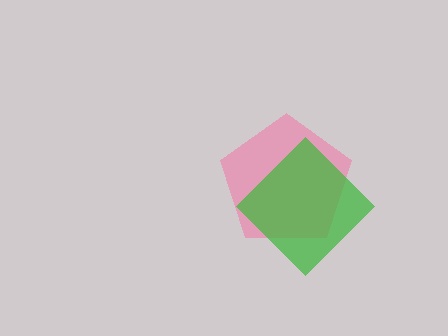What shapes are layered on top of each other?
The layered shapes are: a pink pentagon, a green diamond.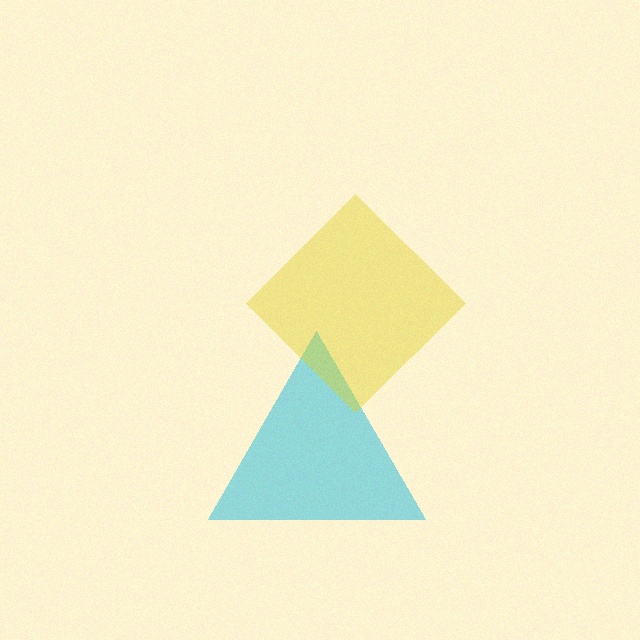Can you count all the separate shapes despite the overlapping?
Yes, there are 2 separate shapes.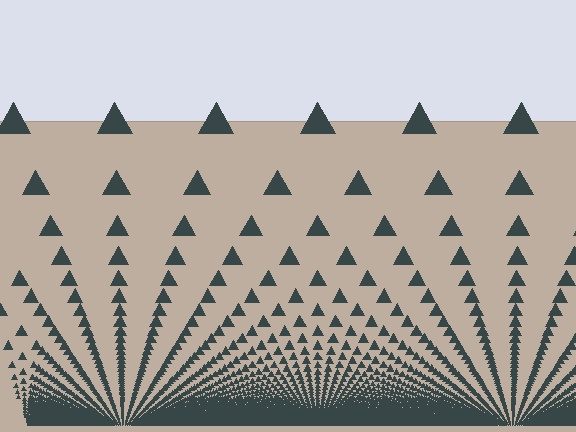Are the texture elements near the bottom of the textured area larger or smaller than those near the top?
Smaller. The gradient is inverted — elements near the bottom are smaller and denser.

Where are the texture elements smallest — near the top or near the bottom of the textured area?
Near the bottom.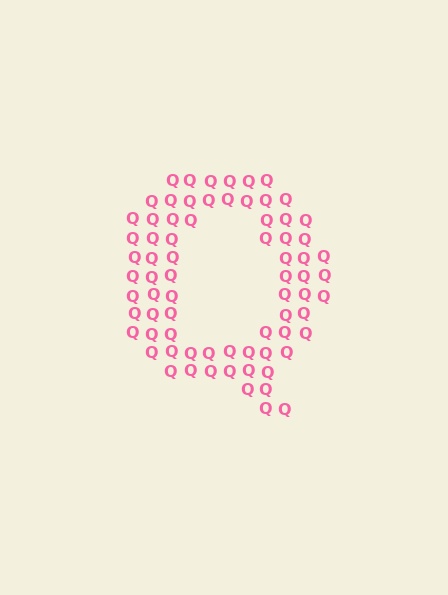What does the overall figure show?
The overall figure shows the letter Q.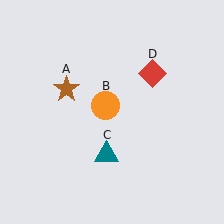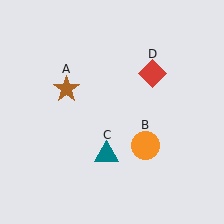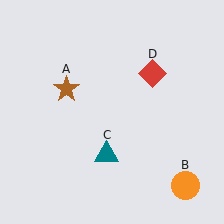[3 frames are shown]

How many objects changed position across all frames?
1 object changed position: orange circle (object B).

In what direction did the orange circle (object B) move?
The orange circle (object B) moved down and to the right.